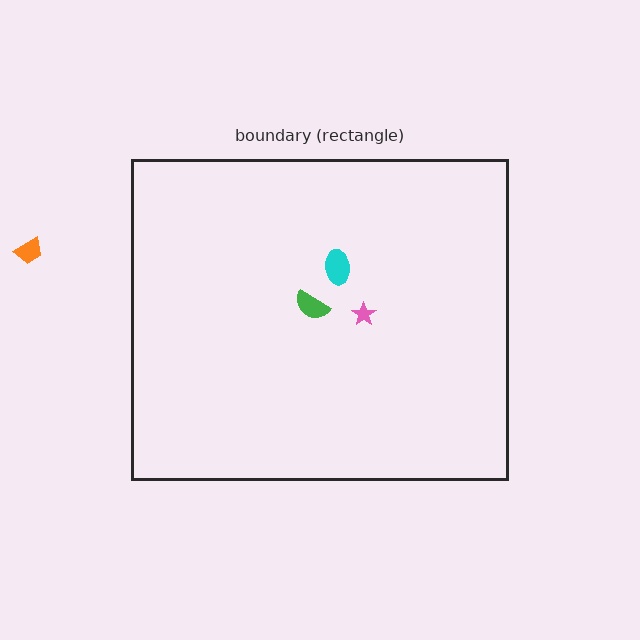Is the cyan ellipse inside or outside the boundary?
Inside.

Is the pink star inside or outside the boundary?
Inside.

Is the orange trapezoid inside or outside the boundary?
Outside.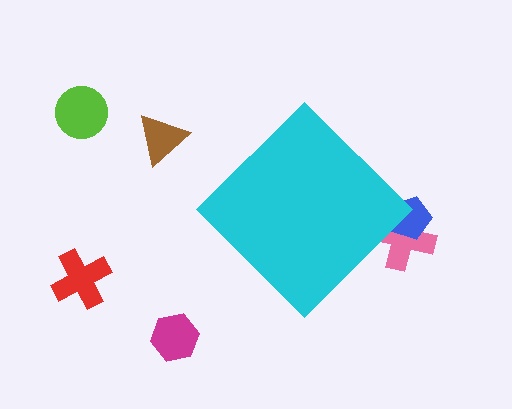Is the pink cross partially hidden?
Yes, the pink cross is partially hidden behind the cyan diamond.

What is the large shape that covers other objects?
A cyan diamond.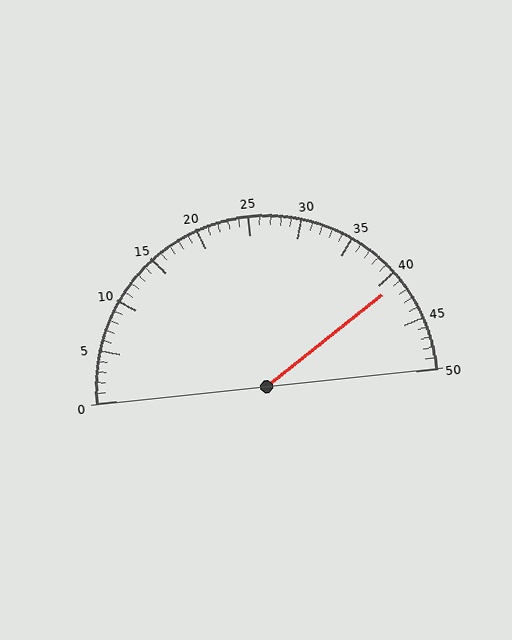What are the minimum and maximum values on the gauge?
The gauge ranges from 0 to 50.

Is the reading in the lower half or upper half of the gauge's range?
The reading is in the upper half of the range (0 to 50).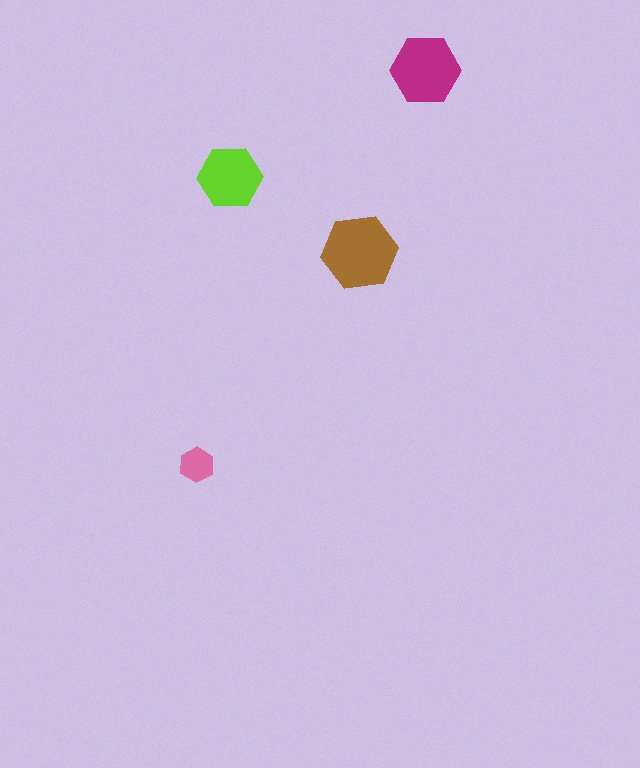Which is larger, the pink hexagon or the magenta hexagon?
The magenta one.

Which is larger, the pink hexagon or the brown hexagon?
The brown one.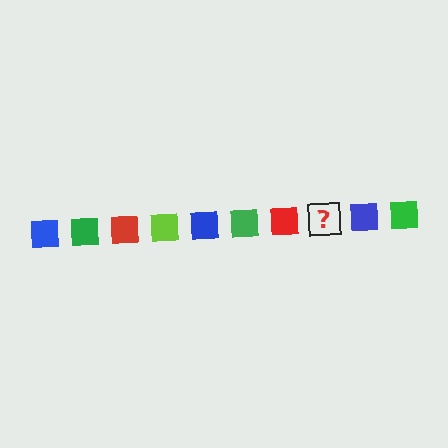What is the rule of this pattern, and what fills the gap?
The rule is that the pattern cycles through blue, green, red, lime squares. The gap should be filled with a lime square.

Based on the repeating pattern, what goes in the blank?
The blank should be a lime square.